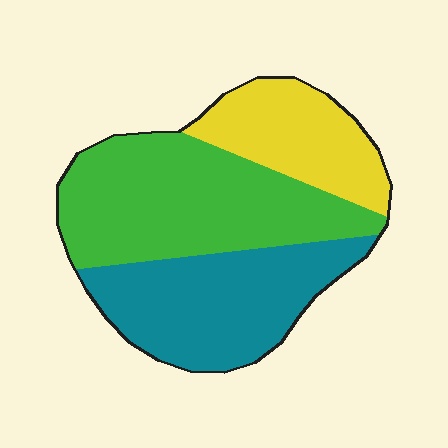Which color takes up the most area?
Green, at roughly 45%.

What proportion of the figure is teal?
Teal takes up between a quarter and a half of the figure.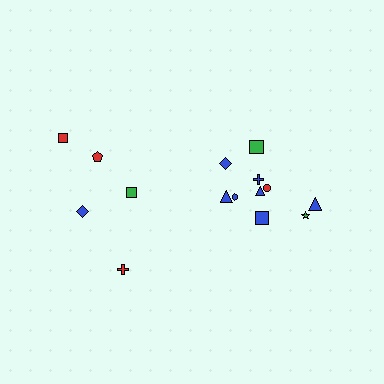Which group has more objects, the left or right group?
The right group.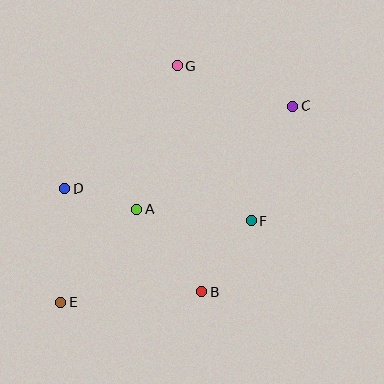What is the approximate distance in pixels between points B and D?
The distance between B and D is approximately 172 pixels.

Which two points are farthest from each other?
Points C and E are farthest from each other.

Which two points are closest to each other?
Points A and D are closest to each other.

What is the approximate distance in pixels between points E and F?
The distance between E and F is approximately 207 pixels.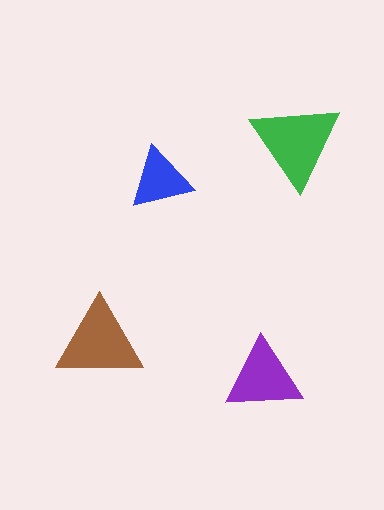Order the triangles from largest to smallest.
the green one, the brown one, the purple one, the blue one.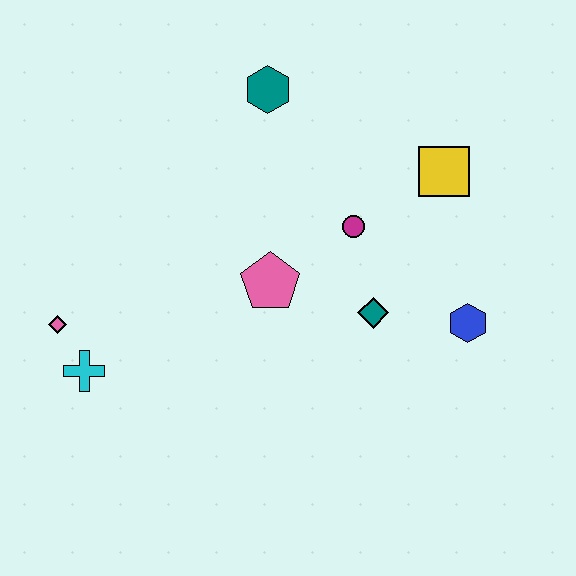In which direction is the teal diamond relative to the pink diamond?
The teal diamond is to the right of the pink diamond.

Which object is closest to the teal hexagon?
The magenta circle is closest to the teal hexagon.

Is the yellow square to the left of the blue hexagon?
Yes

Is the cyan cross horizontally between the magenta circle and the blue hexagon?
No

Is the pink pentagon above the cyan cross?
Yes